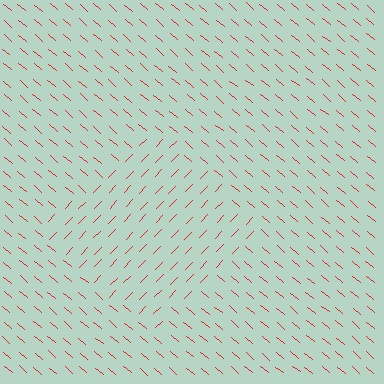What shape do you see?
I see a diamond.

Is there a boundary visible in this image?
Yes, there is a texture boundary formed by a change in line orientation.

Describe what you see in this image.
The image is filled with small red line segments. A diamond region in the image has lines oriented differently from the surrounding lines, creating a visible texture boundary.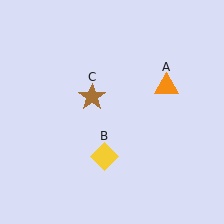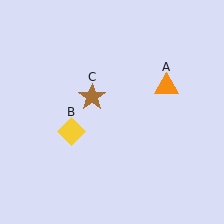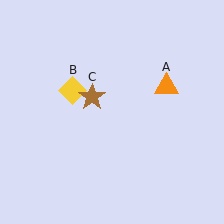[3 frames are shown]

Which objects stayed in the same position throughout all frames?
Orange triangle (object A) and brown star (object C) remained stationary.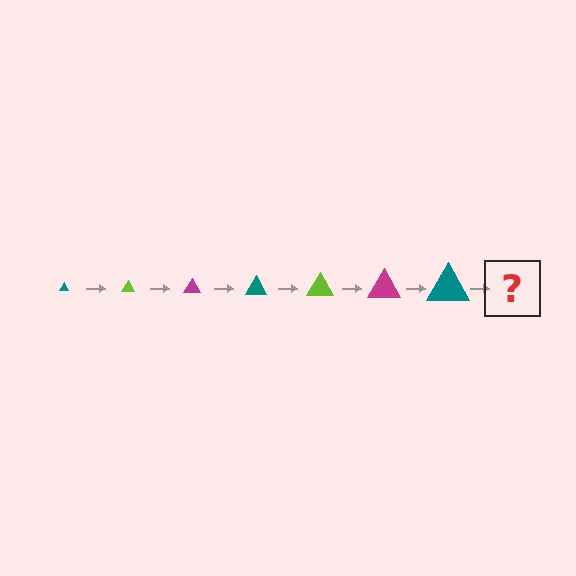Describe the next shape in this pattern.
It should be a lime triangle, larger than the previous one.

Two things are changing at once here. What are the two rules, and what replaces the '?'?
The two rules are that the triangle grows larger each step and the color cycles through teal, lime, and magenta. The '?' should be a lime triangle, larger than the previous one.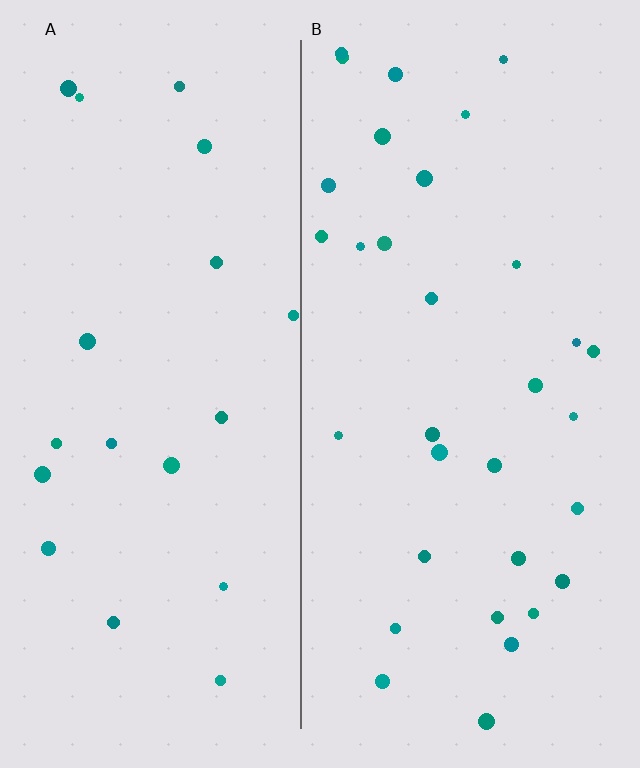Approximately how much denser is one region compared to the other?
Approximately 1.7× — region B over region A.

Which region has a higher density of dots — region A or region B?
B (the right).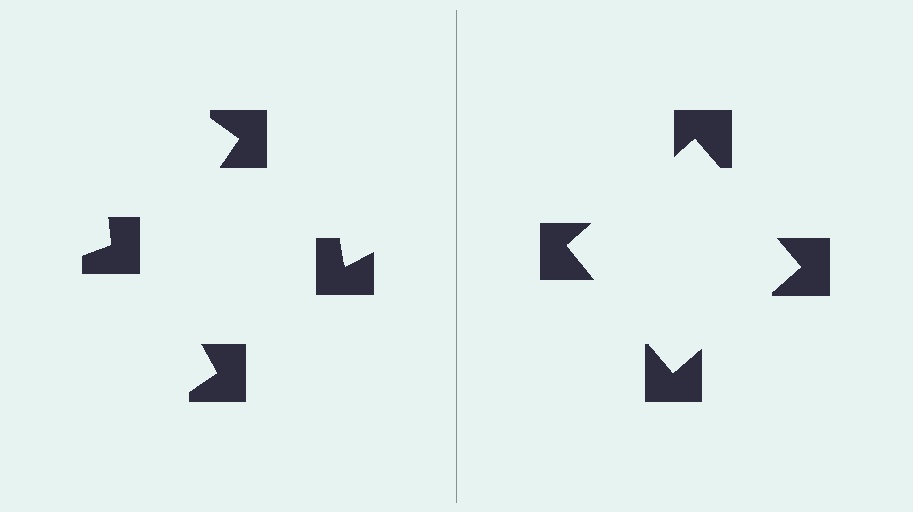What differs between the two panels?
The notched squares are positioned identically on both sides; only the wedge orientations differ. On the right they align to a square; on the left they are misaligned.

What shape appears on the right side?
An illusory square.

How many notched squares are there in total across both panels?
8 — 4 on each side.